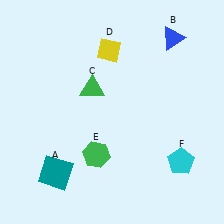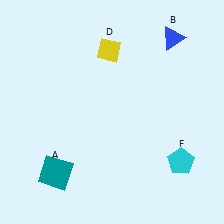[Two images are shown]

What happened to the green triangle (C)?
The green triangle (C) was removed in Image 2. It was in the top-left area of Image 1.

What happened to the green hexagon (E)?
The green hexagon (E) was removed in Image 2. It was in the bottom-left area of Image 1.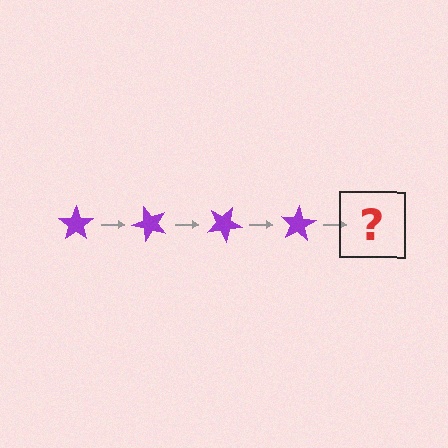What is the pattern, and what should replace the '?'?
The pattern is that the star rotates 50 degrees each step. The '?' should be a purple star rotated 200 degrees.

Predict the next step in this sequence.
The next step is a purple star rotated 200 degrees.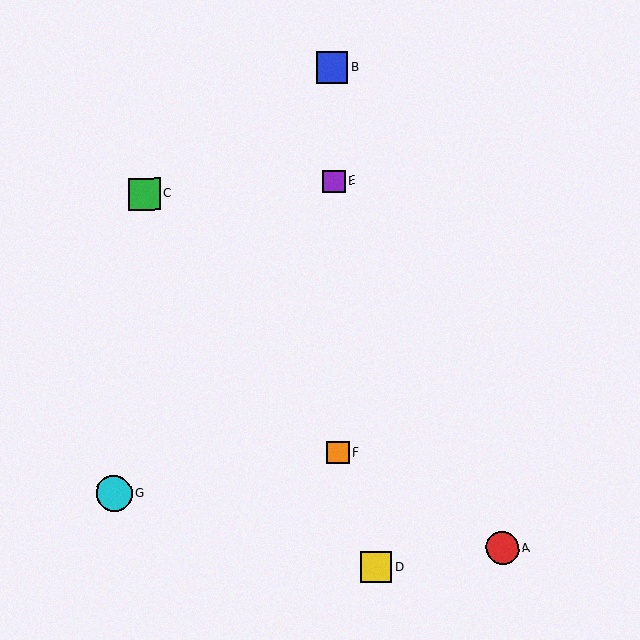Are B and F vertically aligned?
Yes, both are at x≈332.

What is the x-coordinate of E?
Object E is at x≈334.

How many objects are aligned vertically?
3 objects (B, E, F) are aligned vertically.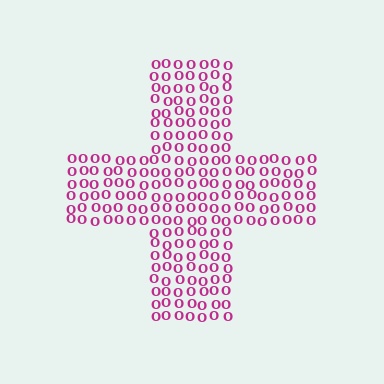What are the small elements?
The small elements are letter O's.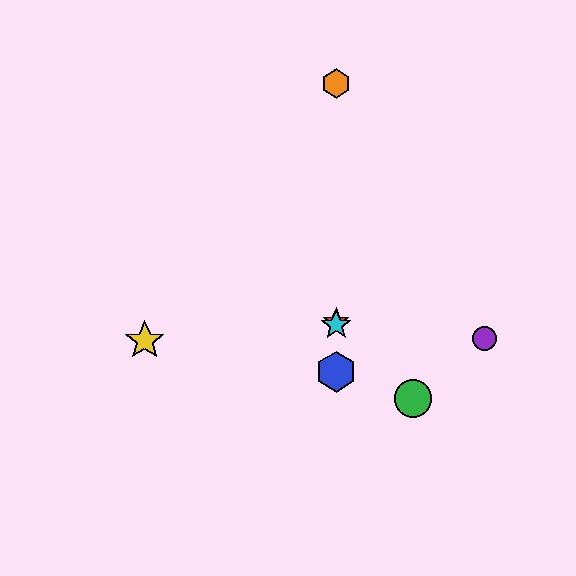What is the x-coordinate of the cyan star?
The cyan star is at x≈336.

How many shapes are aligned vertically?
4 shapes (the red star, the blue hexagon, the orange hexagon, the cyan star) are aligned vertically.